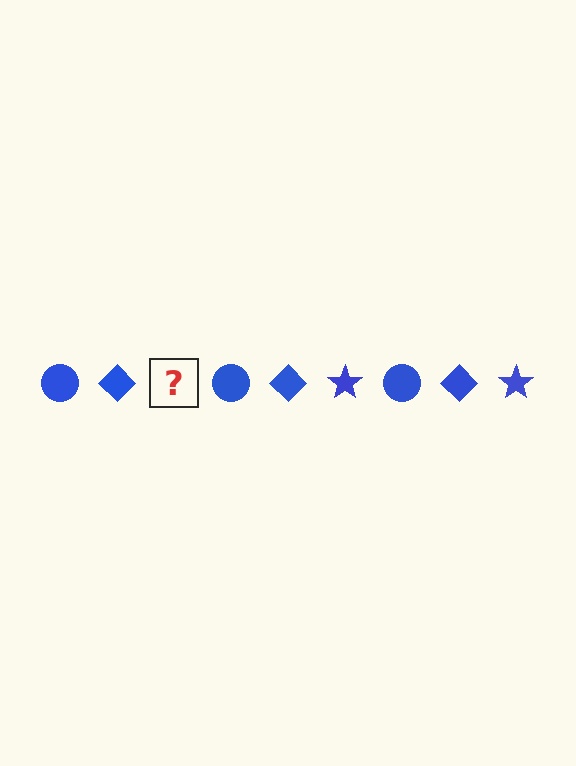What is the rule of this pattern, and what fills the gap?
The rule is that the pattern cycles through circle, diamond, star shapes in blue. The gap should be filled with a blue star.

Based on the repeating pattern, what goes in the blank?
The blank should be a blue star.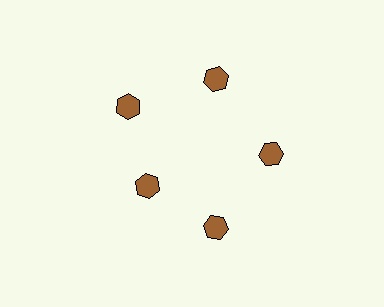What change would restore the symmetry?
The symmetry would be restored by moving it outward, back onto the ring so that all 5 hexagons sit at equal angles and equal distance from the center.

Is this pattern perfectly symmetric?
No. The 5 brown hexagons are arranged in a ring, but one element near the 8 o'clock position is pulled inward toward the center, breaking the 5-fold rotational symmetry.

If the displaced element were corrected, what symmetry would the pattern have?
It would have 5-fold rotational symmetry — the pattern would map onto itself every 72 degrees.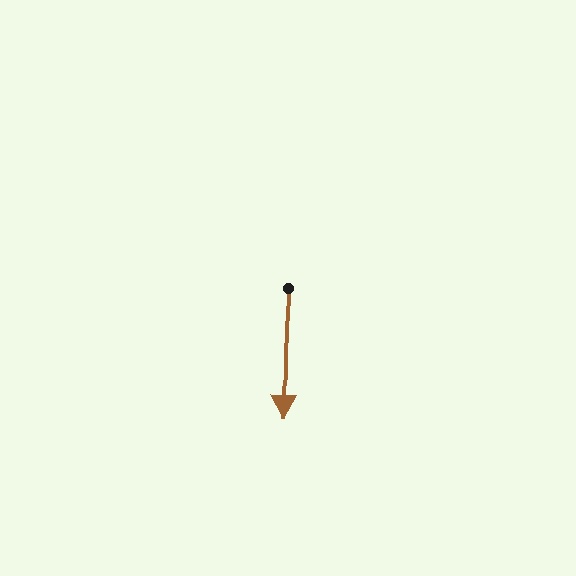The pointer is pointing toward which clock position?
Roughly 6 o'clock.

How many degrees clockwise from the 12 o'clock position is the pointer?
Approximately 181 degrees.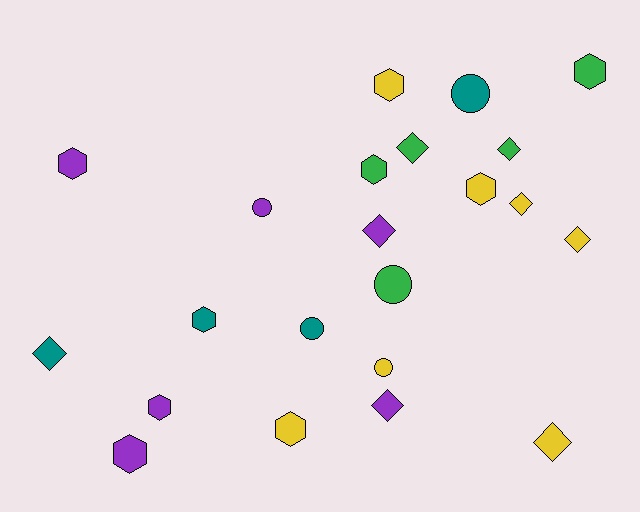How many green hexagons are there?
There are 2 green hexagons.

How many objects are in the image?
There are 22 objects.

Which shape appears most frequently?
Hexagon, with 9 objects.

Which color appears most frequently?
Yellow, with 7 objects.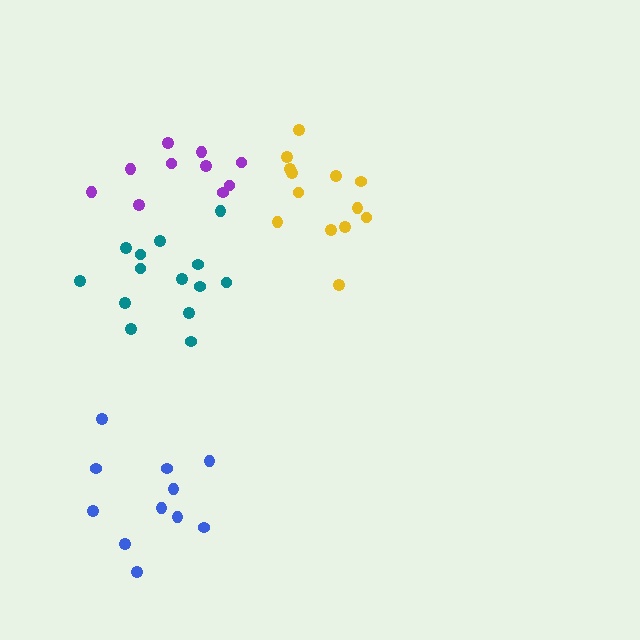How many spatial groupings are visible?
There are 4 spatial groupings.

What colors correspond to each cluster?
The clusters are colored: purple, yellow, teal, blue.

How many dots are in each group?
Group 1: 10 dots, Group 2: 13 dots, Group 3: 14 dots, Group 4: 11 dots (48 total).